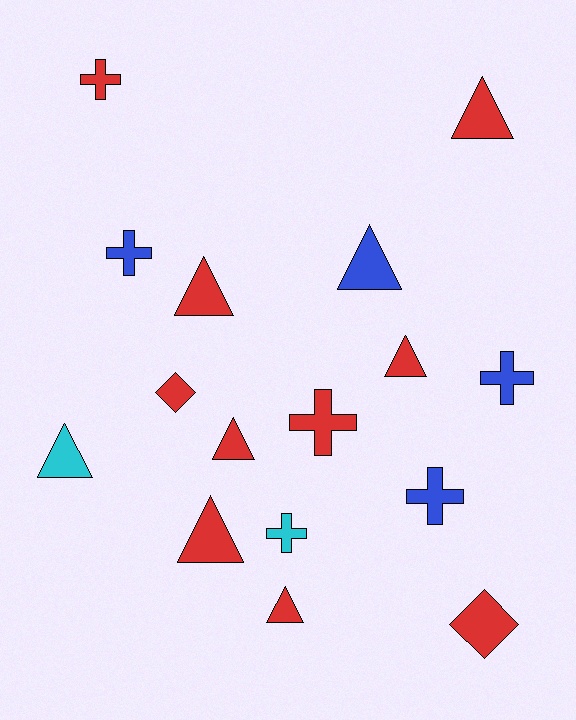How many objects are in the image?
There are 16 objects.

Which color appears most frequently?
Red, with 10 objects.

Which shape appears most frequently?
Triangle, with 8 objects.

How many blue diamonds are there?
There are no blue diamonds.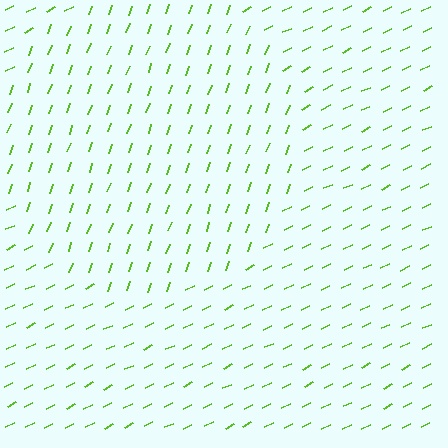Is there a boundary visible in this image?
Yes, there is a texture boundary formed by a change in line orientation.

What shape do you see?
I see a circle.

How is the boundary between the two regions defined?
The boundary is defined purely by a change in line orientation (approximately 45 degrees difference). All lines are the same color and thickness.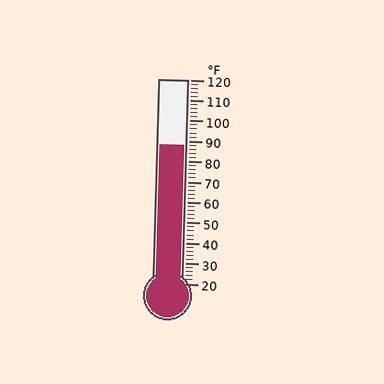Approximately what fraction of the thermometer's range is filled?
The thermometer is filled to approximately 70% of its range.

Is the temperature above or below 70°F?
The temperature is above 70°F.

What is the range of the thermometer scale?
The thermometer scale ranges from 20°F to 120°F.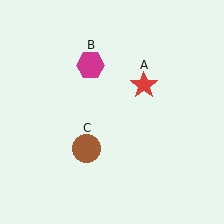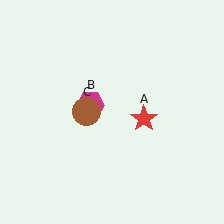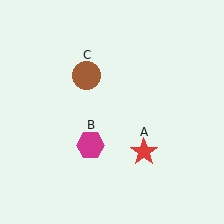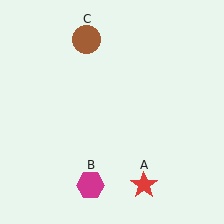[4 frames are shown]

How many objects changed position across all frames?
3 objects changed position: red star (object A), magenta hexagon (object B), brown circle (object C).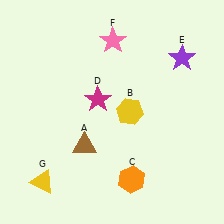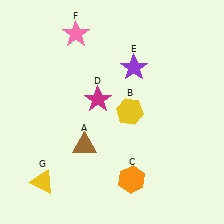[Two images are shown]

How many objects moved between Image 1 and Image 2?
2 objects moved between the two images.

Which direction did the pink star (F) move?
The pink star (F) moved left.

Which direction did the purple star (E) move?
The purple star (E) moved left.